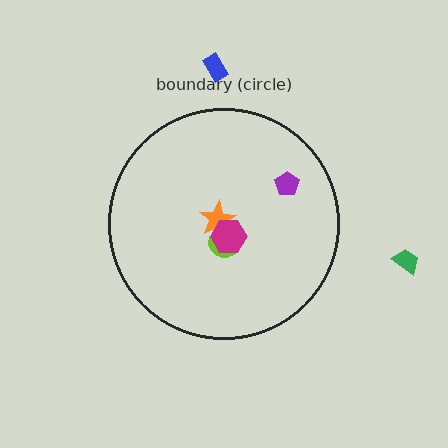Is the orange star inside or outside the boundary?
Inside.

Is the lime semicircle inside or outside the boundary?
Inside.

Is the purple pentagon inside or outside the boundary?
Inside.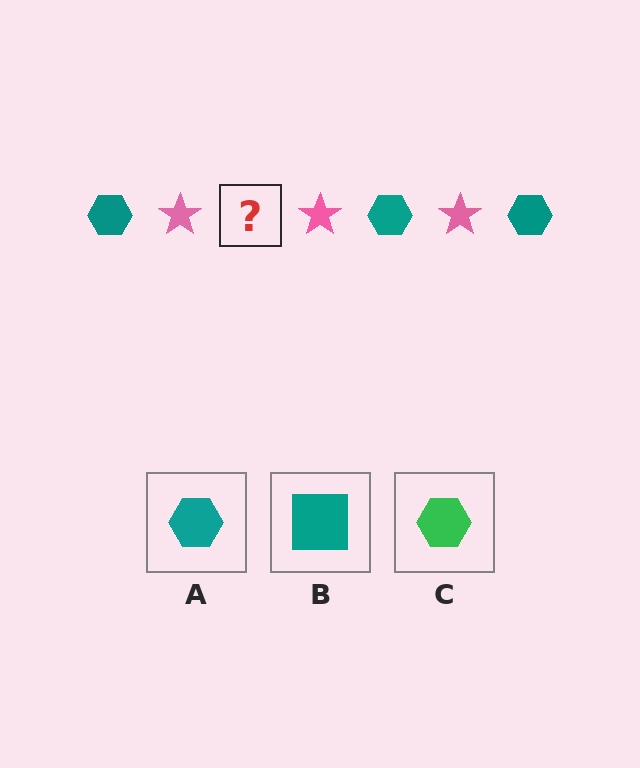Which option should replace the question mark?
Option A.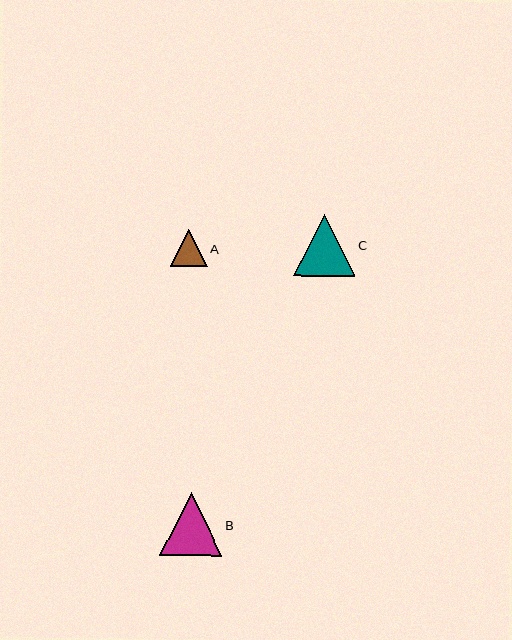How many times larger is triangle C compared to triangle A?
Triangle C is approximately 1.7 times the size of triangle A.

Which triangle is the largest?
Triangle B is the largest with a size of approximately 62 pixels.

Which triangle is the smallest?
Triangle A is the smallest with a size of approximately 37 pixels.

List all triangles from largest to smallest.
From largest to smallest: B, C, A.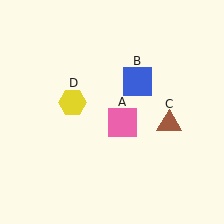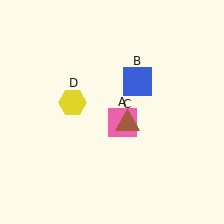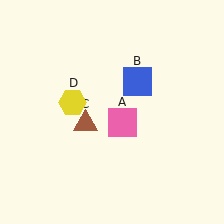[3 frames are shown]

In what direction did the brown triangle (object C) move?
The brown triangle (object C) moved left.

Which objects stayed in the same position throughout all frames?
Pink square (object A) and blue square (object B) and yellow hexagon (object D) remained stationary.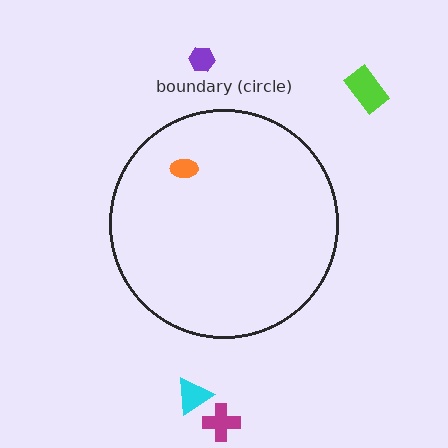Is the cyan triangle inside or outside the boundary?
Outside.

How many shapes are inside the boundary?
1 inside, 4 outside.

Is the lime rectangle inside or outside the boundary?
Outside.